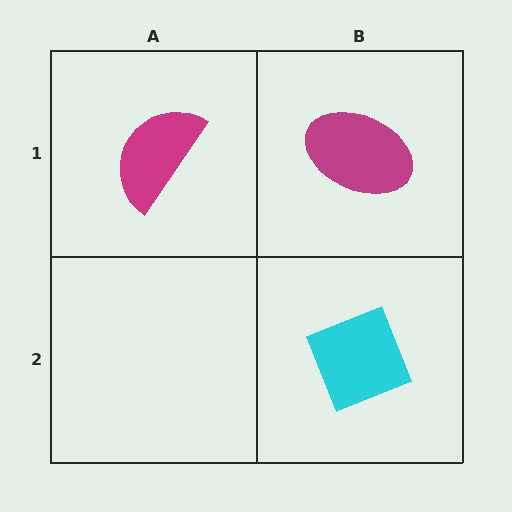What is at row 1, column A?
A magenta semicircle.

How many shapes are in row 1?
2 shapes.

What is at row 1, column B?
A magenta ellipse.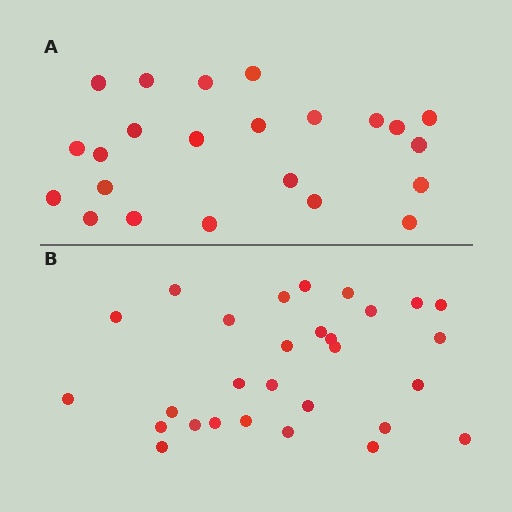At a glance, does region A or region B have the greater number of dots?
Region B (the bottom region) has more dots.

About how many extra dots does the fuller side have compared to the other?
Region B has about 6 more dots than region A.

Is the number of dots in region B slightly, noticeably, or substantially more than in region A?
Region B has noticeably more, but not dramatically so. The ratio is roughly 1.3 to 1.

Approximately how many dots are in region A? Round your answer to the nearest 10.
About 20 dots. (The exact count is 23, which rounds to 20.)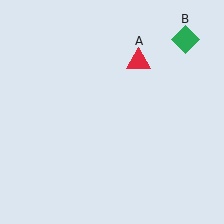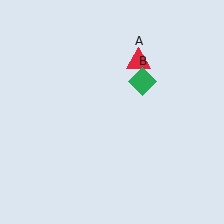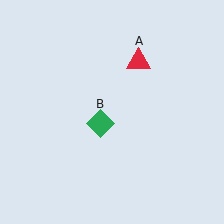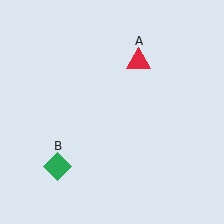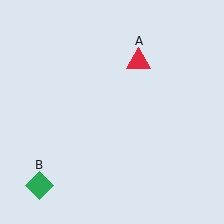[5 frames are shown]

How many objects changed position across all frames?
1 object changed position: green diamond (object B).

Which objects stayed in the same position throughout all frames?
Red triangle (object A) remained stationary.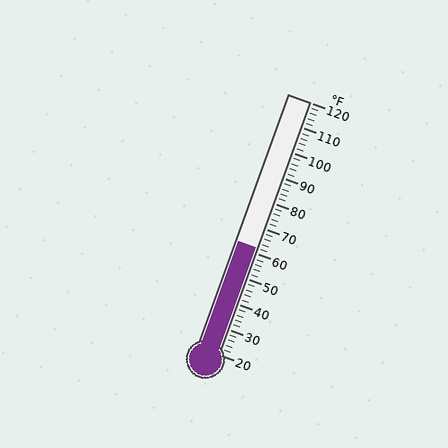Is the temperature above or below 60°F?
The temperature is above 60°F.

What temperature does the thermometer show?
The thermometer shows approximately 62°F.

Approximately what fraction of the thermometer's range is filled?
The thermometer is filled to approximately 40% of its range.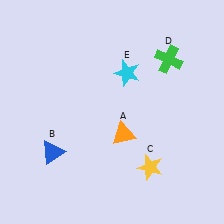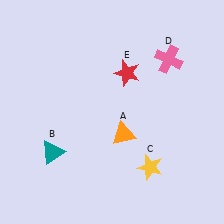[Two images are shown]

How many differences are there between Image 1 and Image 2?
There are 3 differences between the two images.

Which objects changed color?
B changed from blue to teal. D changed from green to pink. E changed from cyan to red.